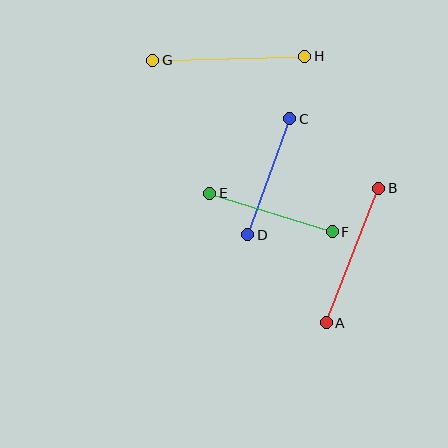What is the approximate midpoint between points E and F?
The midpoint is at approximately (271, 212) pixels.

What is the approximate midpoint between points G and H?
The midpoint is at approximately (229, 58) pixels.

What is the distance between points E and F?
The distance is approximately 129 pixels.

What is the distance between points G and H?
The distance is approximately 152 pixels.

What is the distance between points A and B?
The distance is approximately 144 pixels.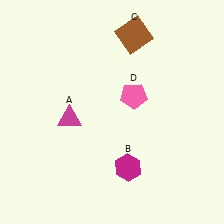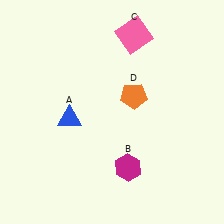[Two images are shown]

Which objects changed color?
A changed from magenta to blue. C changed from brown to pink. D changed from pink to orange.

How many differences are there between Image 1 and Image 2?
There are 3 differences between the two images.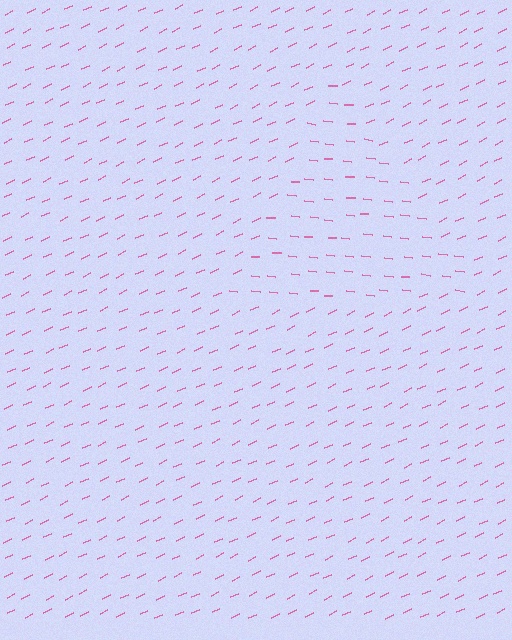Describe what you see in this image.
The image is filled with small pink line segments. A triangle region in the image has lines oriented differently from the surrounding lines, creating a visible texture boundary.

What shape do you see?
I see a triangle.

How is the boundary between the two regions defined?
The boundary is defined purely by a change in line orientation (approximately 31 degrees difference). All lines are the same color and thickness.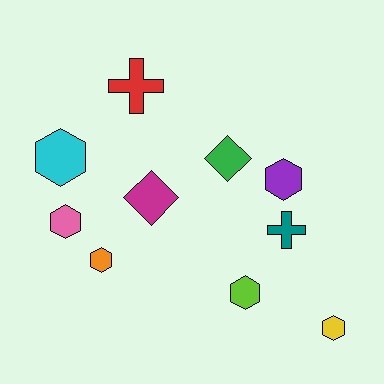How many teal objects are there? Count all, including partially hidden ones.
There is 1 teal object.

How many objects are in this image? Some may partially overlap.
There are 10 objects.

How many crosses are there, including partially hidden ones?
There are 2 crosses.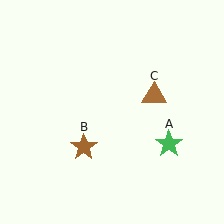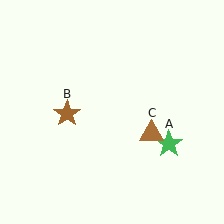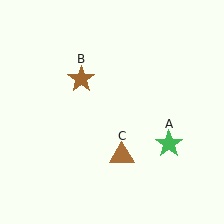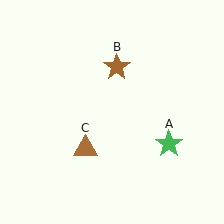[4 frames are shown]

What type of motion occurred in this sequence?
The brown star (object B), brown triangle (object C) rotated clockwise around the center of the scene.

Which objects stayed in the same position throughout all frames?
Green star (object A) remained stationary.